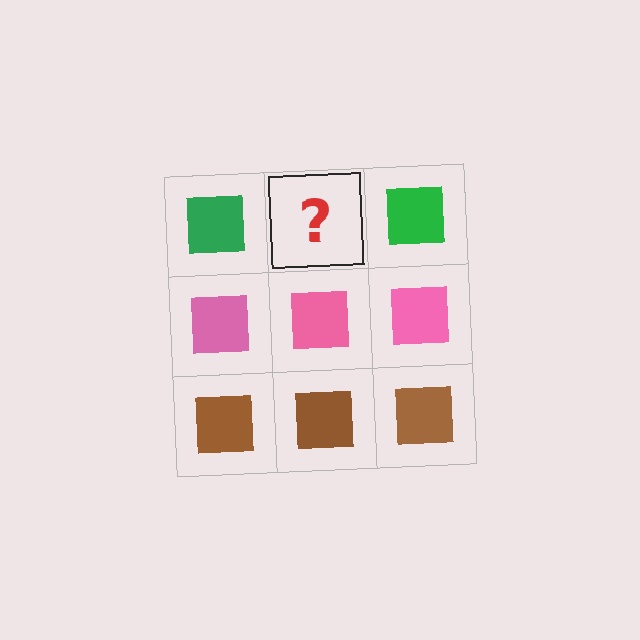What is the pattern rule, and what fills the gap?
The rule is that each row has a consistent color. The gap should be filled with a green square.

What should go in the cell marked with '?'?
The missing cell should contain a green square.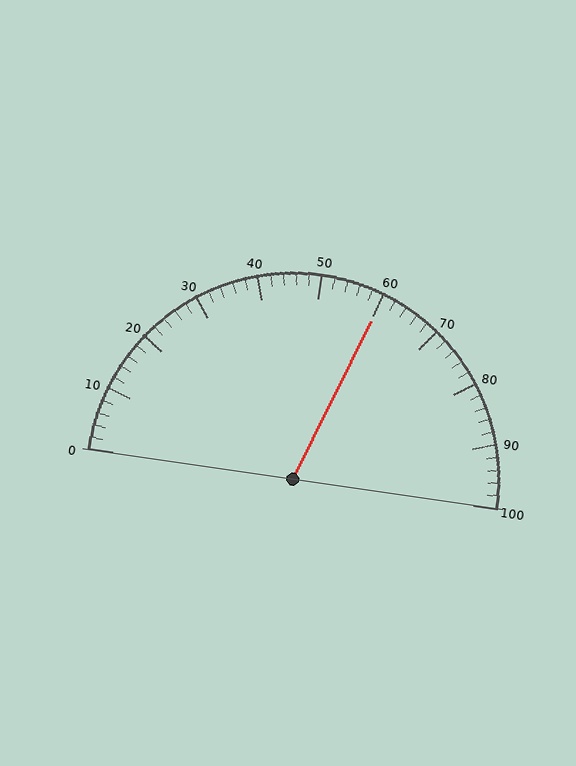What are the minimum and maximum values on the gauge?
The gauge ranges from 0 to 100.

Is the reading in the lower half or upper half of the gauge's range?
The reading is in the upper half of the range (0 to 100).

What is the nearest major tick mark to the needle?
The nearest major tick mark is 60.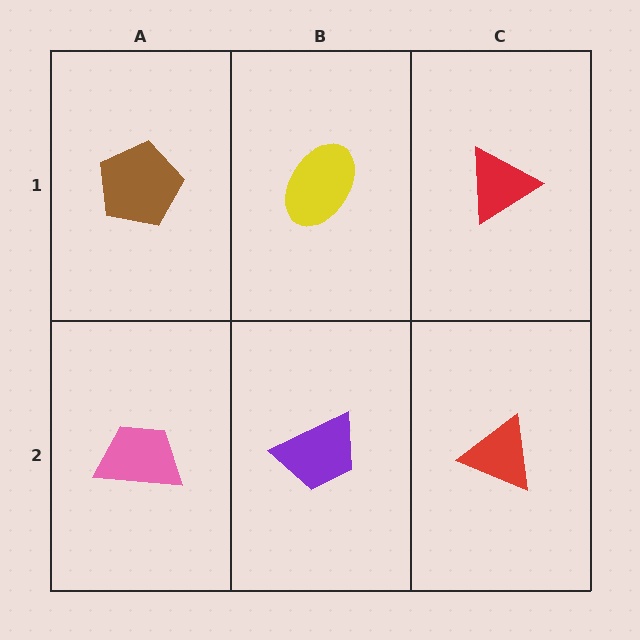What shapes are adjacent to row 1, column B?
A purple trapezoid (row 2, column B), a brown pentagon (row 1, column A), a red triangle (row 1, column C).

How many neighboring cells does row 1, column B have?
3.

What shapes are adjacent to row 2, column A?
A brown pentagon (row 1, column A), a purple trapezoid (row 2, column B).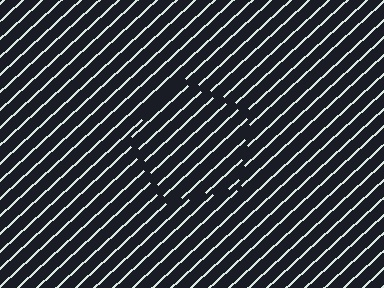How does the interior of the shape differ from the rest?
The interior of the shape contains the same grating, shifted by half a period — the contour is defined by the phase discontinuity where line-ends from the inner and outer gratings abut.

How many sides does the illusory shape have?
5 sides — the line-ends trace a pentagon.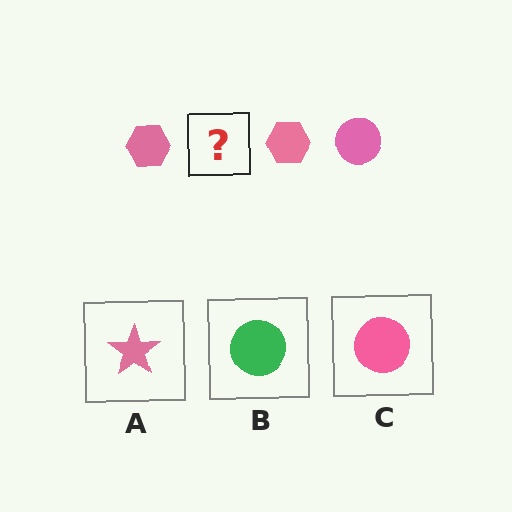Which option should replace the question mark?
Option C.